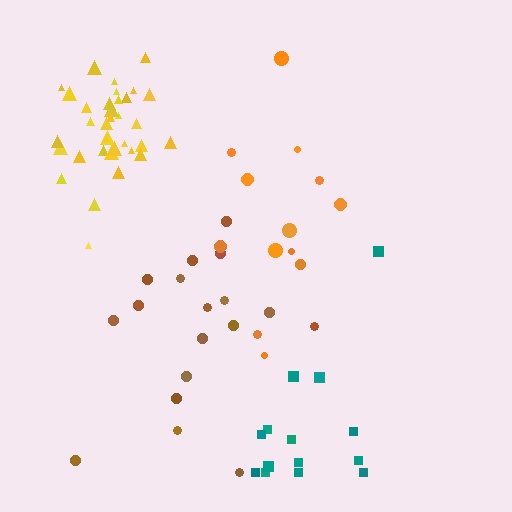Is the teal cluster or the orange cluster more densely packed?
Orange.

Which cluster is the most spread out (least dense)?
Teal.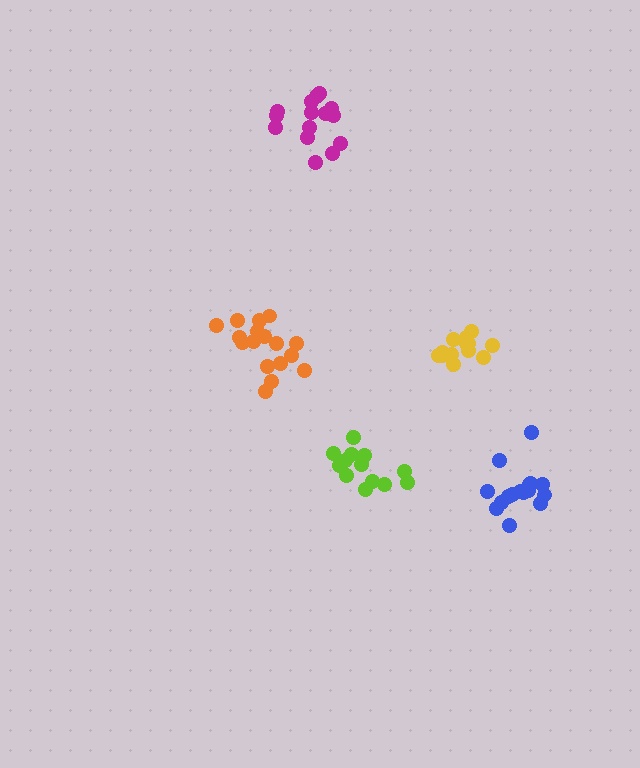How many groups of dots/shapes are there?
There are 5 groups.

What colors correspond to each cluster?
The clusters are colored: magenta, blue, lime, yellow, orange.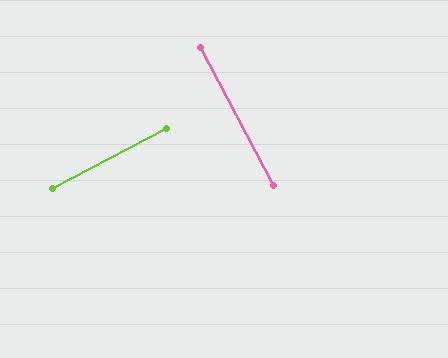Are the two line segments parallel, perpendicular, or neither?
Perpendicular — they meet at approximately 90°.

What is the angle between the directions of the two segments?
Approximately 90 degrees.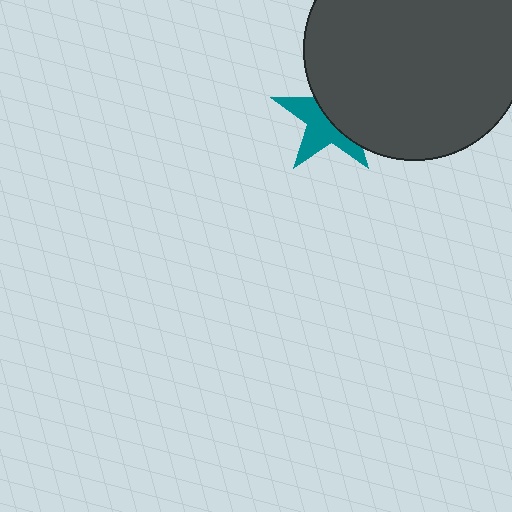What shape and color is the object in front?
The object in front is a dark gray circle.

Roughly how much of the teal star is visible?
About half of it is visible (roughly 49%).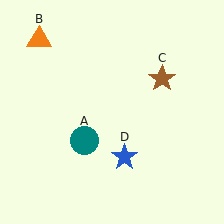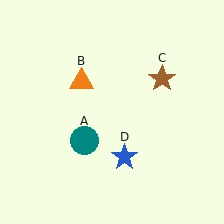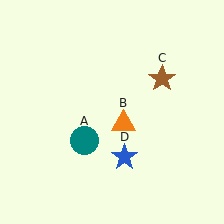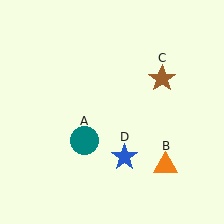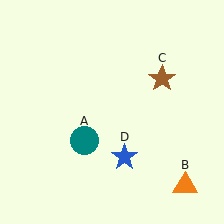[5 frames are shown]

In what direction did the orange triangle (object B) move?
The orange triangle (object B) moved down and to the right.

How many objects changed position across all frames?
1 object changed position: orange triangle (object B).